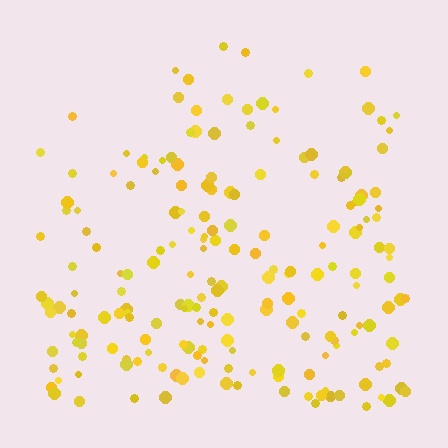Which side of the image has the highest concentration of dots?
The bottom.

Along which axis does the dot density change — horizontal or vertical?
Vertical.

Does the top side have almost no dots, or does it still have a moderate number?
Still a moderate number, just noticeably fewer than the bottom.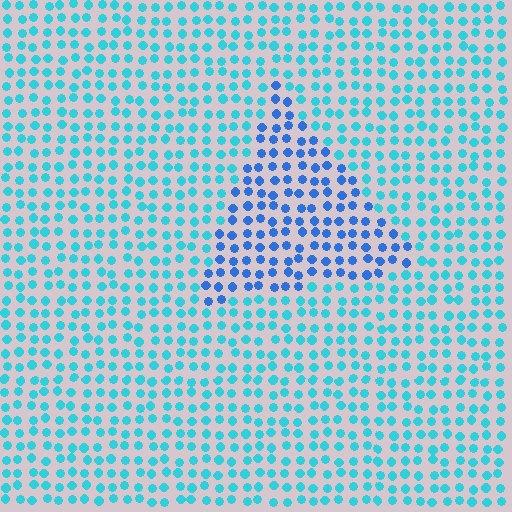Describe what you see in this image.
The image is filled with small cyan elements in a uniform arrangement. A triangle-shaped region is visible where the elements are tinted to a slightly different hue, forming a subtle color boundary.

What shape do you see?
I see a triangle.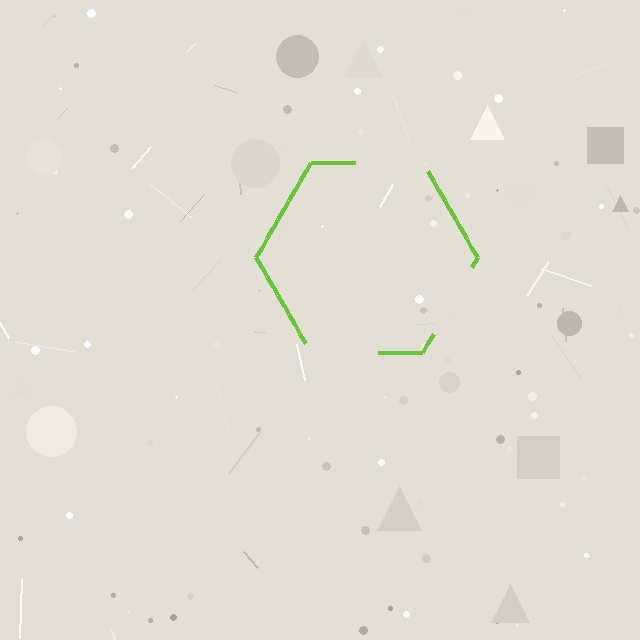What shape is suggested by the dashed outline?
The dashed outline suggests a hexagon.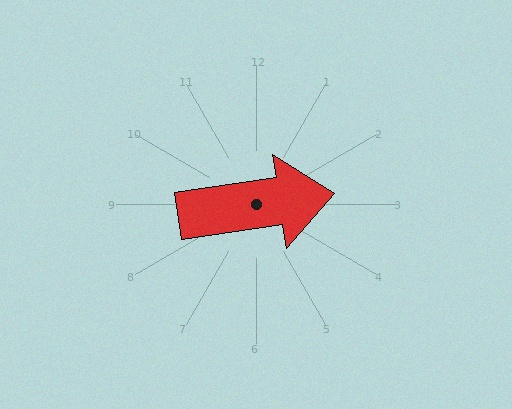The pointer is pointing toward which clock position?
Roughly 3 o'clock.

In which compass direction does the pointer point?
East.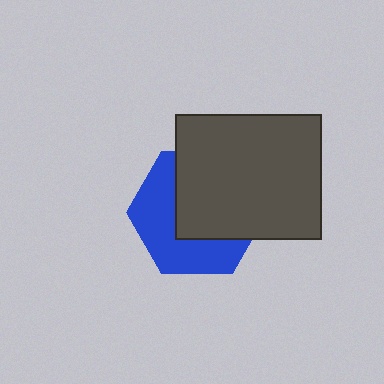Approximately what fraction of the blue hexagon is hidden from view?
Roughly 53% of the blue hexagon is hidden behind the dark gray rectangle.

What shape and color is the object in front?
The object in front is a dark gray rectangle.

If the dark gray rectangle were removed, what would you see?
You would see the complete blue hexagon.